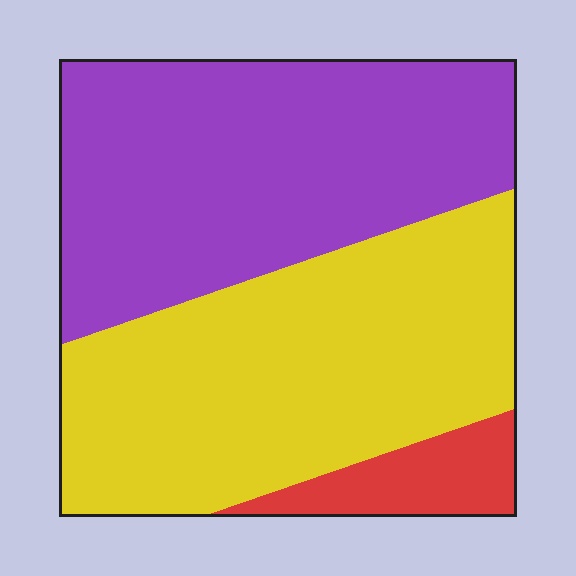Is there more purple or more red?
Purple.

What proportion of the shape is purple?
Purple covers 45% of the shape.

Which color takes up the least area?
Red, at roughly 10%.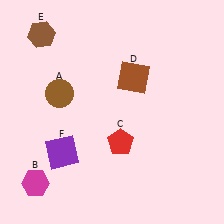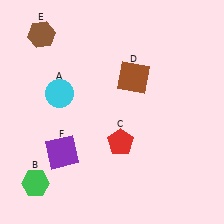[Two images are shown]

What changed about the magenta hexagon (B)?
In Image 1, B is magenta. In Image 2, it changed to green.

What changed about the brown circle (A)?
In Image 1, A is brown. In Image 2, it changed to cyan.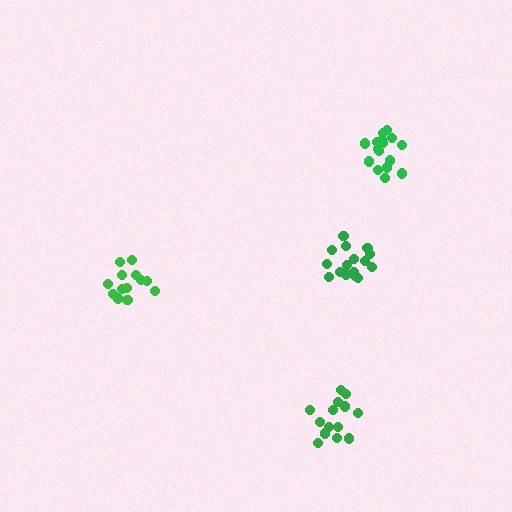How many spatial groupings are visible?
There are 4 spatial groupings.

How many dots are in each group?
Group 1: 16 dots, Group 2: 14 dots, Group 3: 17 dots, Group 4: 14 dots (61 total).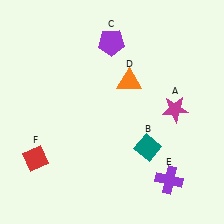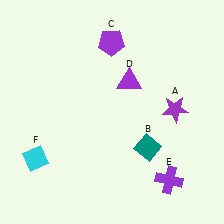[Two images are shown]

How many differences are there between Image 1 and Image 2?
There are 3 differences between the two images.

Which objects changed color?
A changed from magenta to purple. D changed from orange to purple. F changed from red to cyan.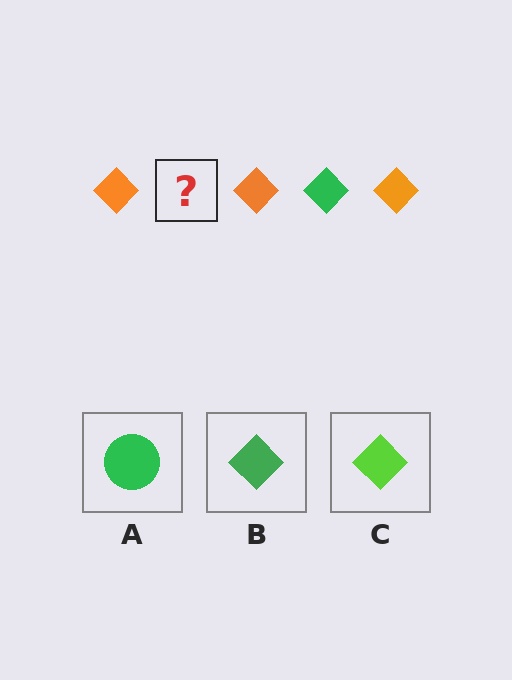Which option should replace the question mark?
Option B.